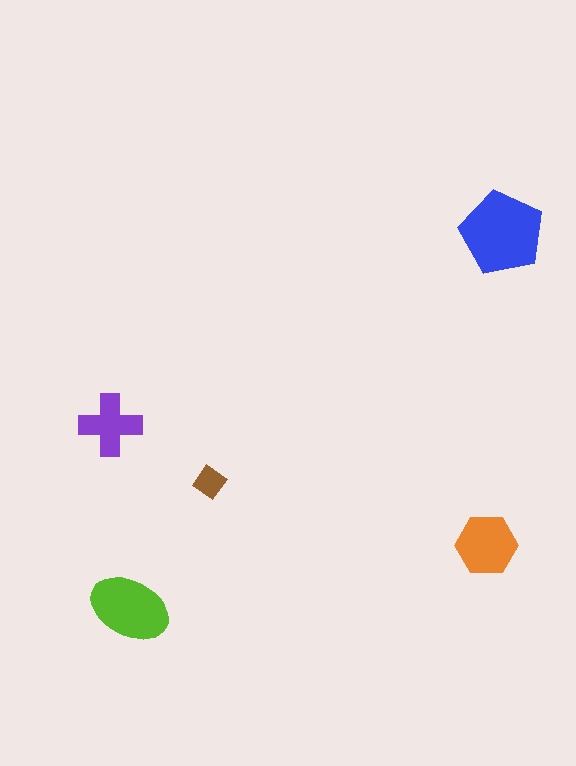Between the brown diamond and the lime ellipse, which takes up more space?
The lime ellipse.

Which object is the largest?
The blue pentagon.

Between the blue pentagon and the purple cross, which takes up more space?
The blue pentagon.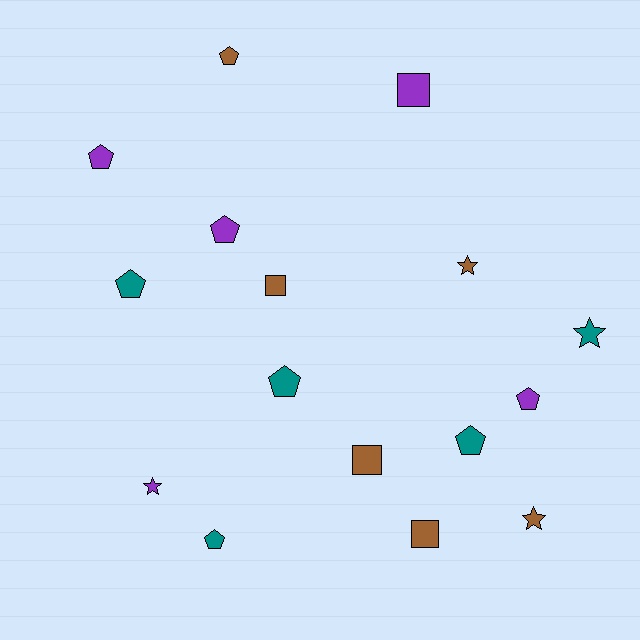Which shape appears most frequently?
Pentagon, with 8 objects.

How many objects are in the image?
There are 16 objects.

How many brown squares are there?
There are 3 brown squares.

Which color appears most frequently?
Brown, with 6 objects.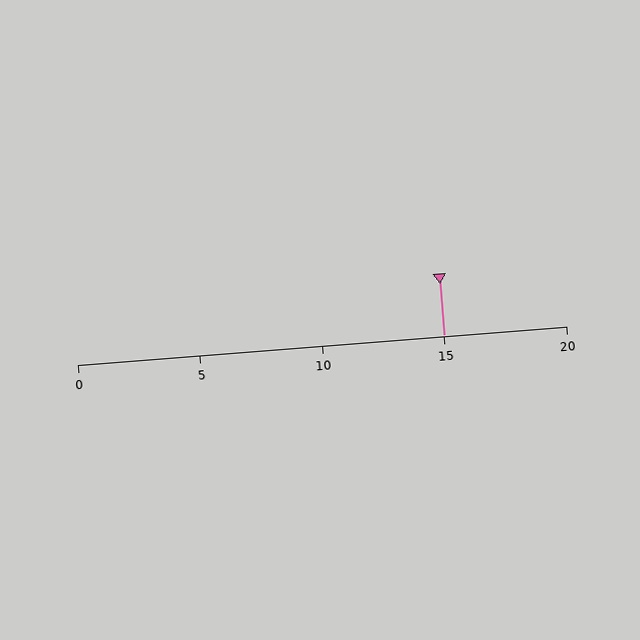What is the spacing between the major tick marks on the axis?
The major ticks are spaced 5 apart.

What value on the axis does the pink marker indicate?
The marker indicates approximately 15.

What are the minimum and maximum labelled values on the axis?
The axis runs from 0 to 20.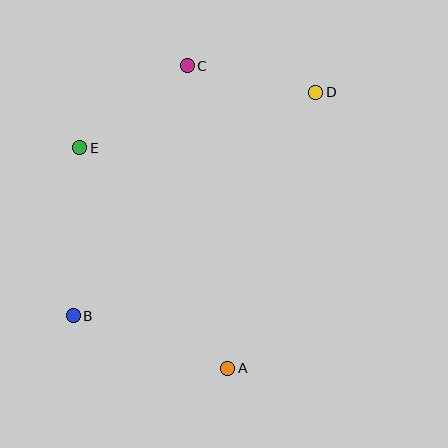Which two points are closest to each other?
Points C and D are closest to each other.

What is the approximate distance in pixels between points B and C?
The distance between B and C is approximately 275 pixels.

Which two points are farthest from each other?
Points B and D are farthest from each other.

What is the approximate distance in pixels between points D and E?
The distance between D and E is approximately 242 pixels.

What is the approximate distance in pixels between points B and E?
The distance between B and E is approximately 168 pixels.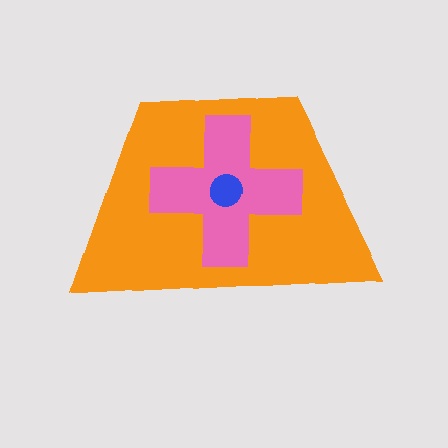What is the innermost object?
The blue circle.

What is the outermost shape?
The orange trapezoid.